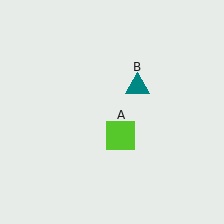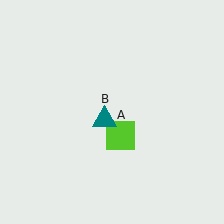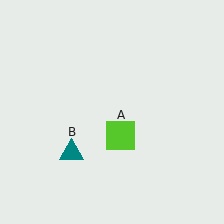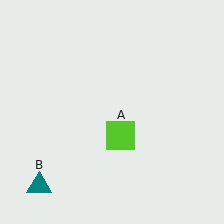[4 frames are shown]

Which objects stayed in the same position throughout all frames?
Lime square (object A) remained stationary.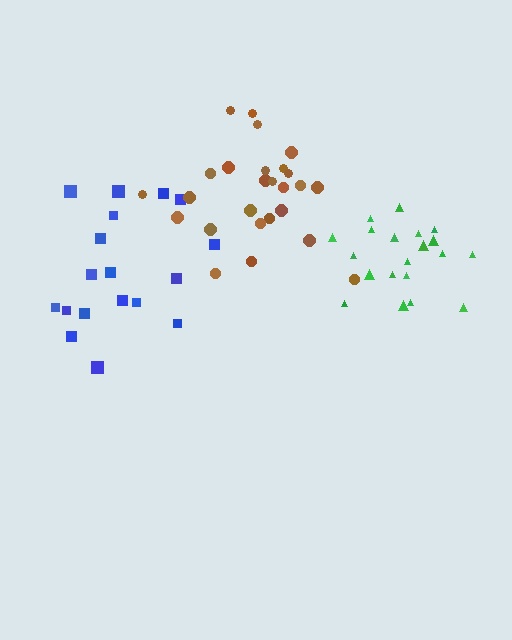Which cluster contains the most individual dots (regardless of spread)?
Brown (26).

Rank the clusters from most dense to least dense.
green, brown, blue.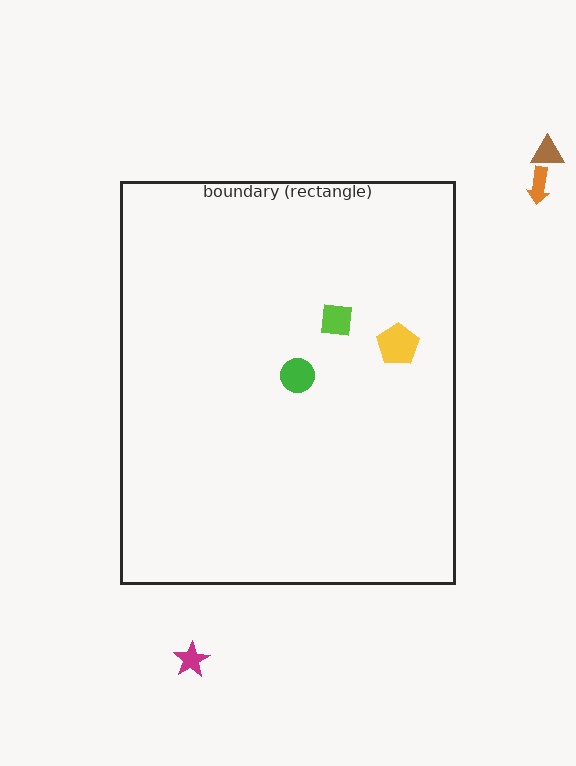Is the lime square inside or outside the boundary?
Inside.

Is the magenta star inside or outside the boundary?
Outside.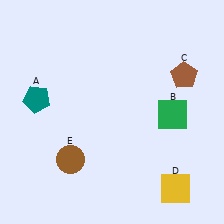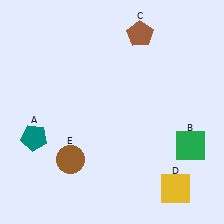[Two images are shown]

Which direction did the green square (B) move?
The green square (B) moved down.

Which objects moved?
The objects that moved are: the teal pentagon (A), the green square (B), the brown pentagon (C).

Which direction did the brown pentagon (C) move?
The brown pentagon (C) moved left.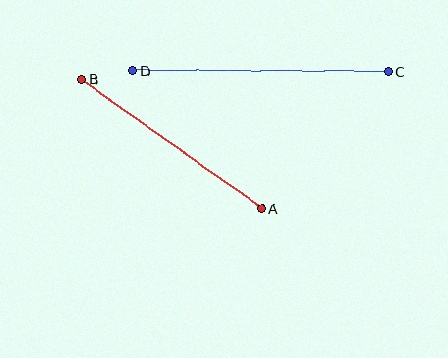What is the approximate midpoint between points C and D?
The midpoint is at approximately (261, 72) pixels.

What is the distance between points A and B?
The distance is approximately 221 pixels.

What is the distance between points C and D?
The distance is approximately 255 pixels.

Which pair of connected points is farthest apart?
Points C and D are farthest apart.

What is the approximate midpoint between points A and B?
The midpoint is at approximately (172, 144) pixels.